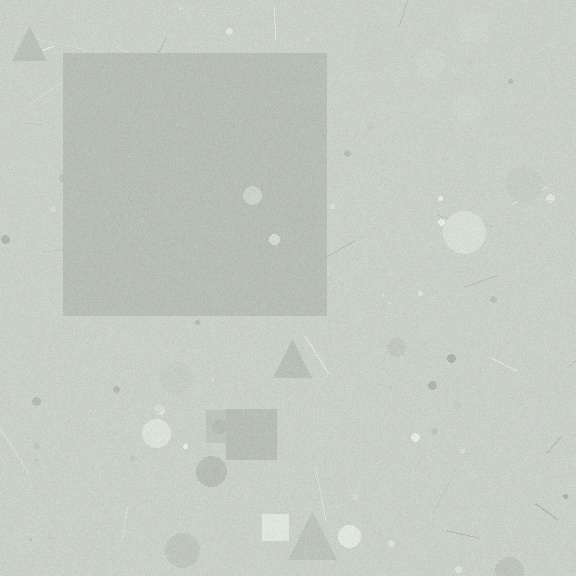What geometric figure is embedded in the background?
A square is embedded in the background.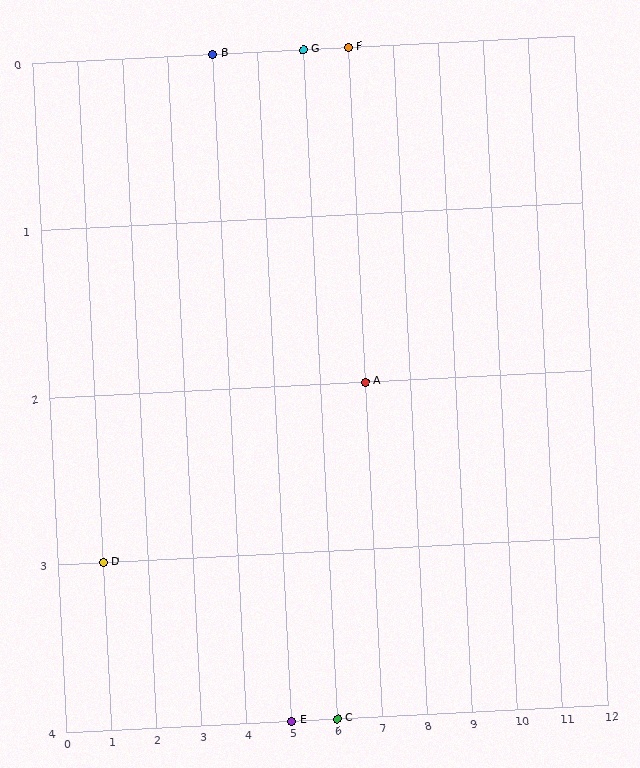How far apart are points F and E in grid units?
Points F and E are 2 columns and 4 rows apart (about 4.5 grid units diagonally).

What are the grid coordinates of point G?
Point G is at grid coordinates (6, 0).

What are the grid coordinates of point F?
Point F is at grid coordinates (7, 0).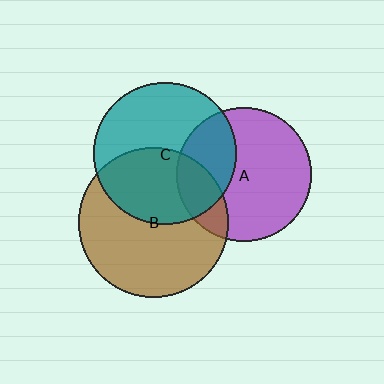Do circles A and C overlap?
Yes.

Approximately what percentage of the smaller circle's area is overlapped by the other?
Approximately 30%.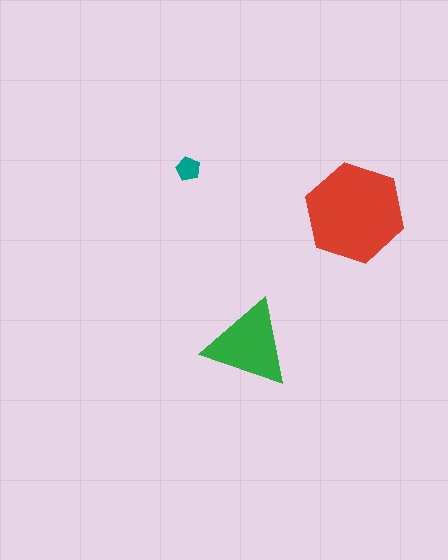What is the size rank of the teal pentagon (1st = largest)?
3rd.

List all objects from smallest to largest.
The teal pentagon, the green triangle, the red hexagon.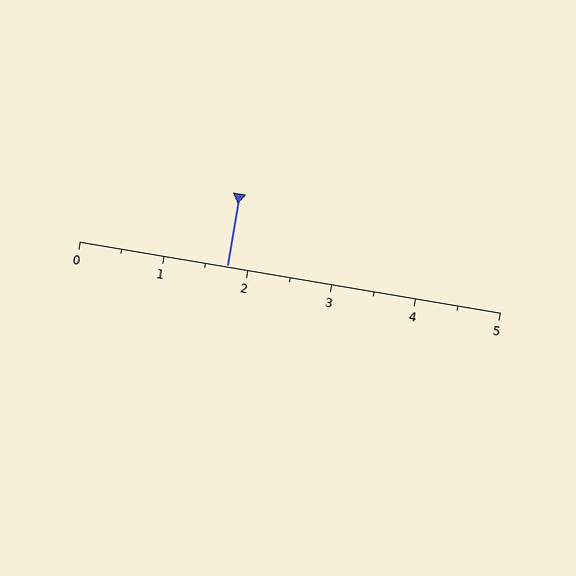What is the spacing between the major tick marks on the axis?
The major ticks are spaced 1 apart.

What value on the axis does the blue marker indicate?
The marker indicates approximately 1.8.